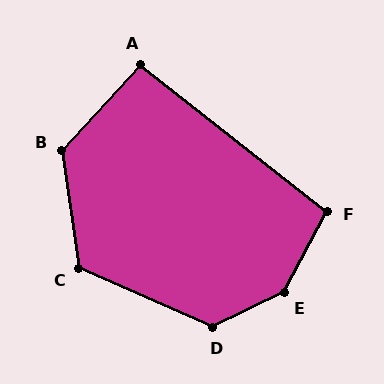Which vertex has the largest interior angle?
E, at approximately 143 degrees.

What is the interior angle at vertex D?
Approximately 131 degrees (obtuse).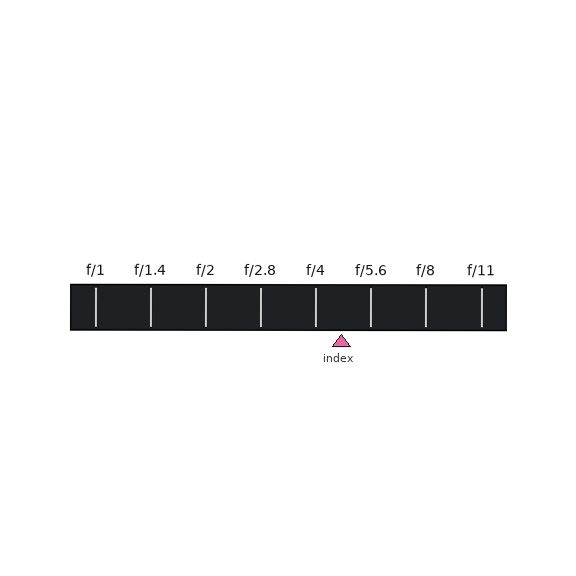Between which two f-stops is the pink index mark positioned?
The index mark is between f/4 and f/5.6.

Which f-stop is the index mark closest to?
The index mark is closest to f/4.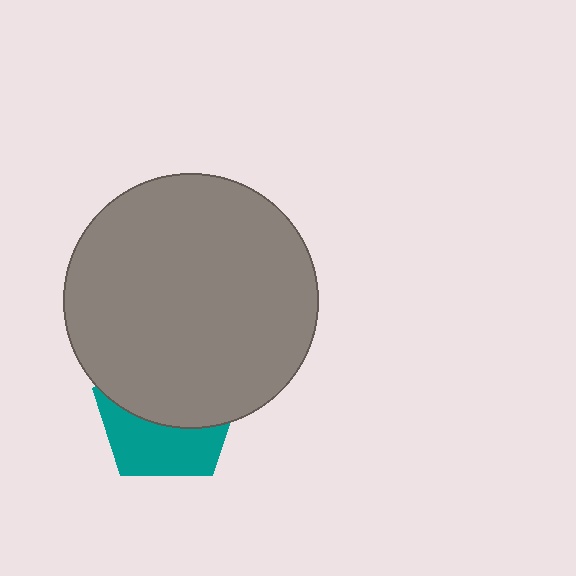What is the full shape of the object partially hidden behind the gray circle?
The partially hidden object is a teal pentagon.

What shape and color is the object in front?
The object in front is a gray circle.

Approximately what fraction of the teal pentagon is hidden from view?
Roughly 57% of the teal pentagon is hidden behind the gray circle.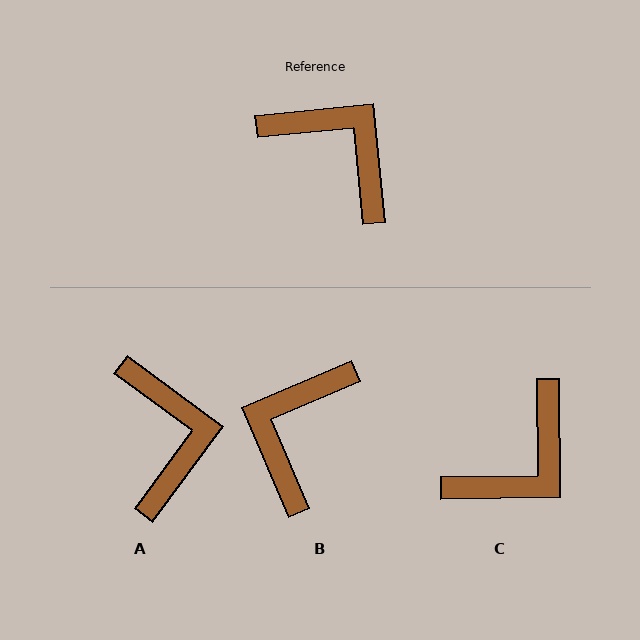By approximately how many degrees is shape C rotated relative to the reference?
Approximately 95 degrees clockwise.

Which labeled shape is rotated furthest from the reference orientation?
B, about 108 degrees away.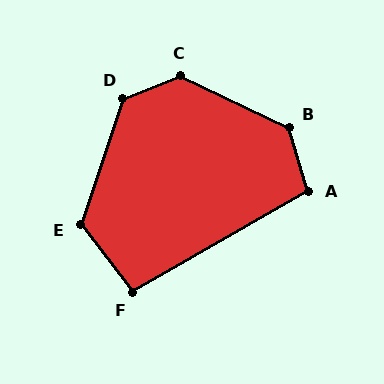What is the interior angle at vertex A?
Approximately 103 degrees (obtuse).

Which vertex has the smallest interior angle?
F, at approximately 98 degrees.